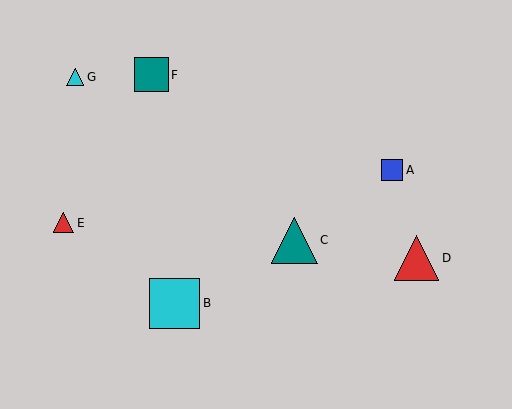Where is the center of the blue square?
The center of the blue square is at (392, 170).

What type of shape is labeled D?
Shape D is a red triangle.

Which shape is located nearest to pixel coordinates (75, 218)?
The red triangle (labeled E) at (64, 223) is nearest to that location.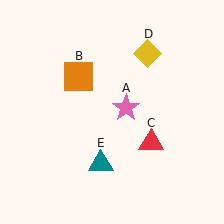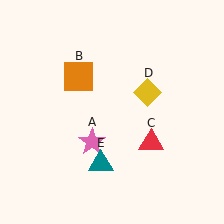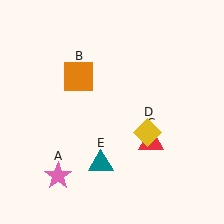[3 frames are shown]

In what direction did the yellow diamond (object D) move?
The yellow diamond (object D) moved down.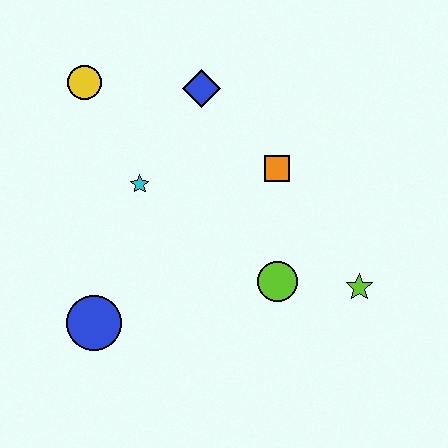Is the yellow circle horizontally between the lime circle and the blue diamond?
No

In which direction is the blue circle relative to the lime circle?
The blue circle is to the left of the lime circle.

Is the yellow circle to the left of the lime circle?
Yes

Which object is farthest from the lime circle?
The yellow circle is farthest from the lime circle.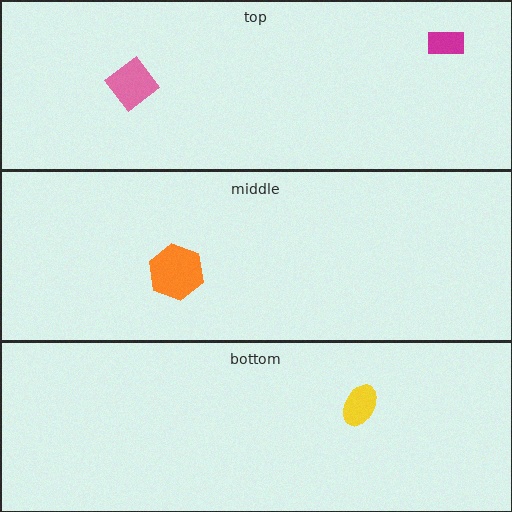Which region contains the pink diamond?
The top region.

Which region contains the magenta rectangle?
The top region.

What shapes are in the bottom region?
The yellow ellipse.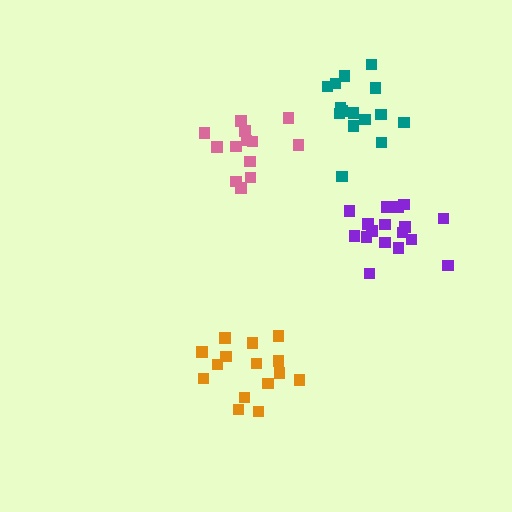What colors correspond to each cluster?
The clusters are colored: purple, teal, pink, orange.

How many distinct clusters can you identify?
There are 4 distinct clusters.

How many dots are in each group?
Group 1: 17 dots, Group 2: 15 dots, Group 3: 13 dots, Group 4: 15 dots (60 total).